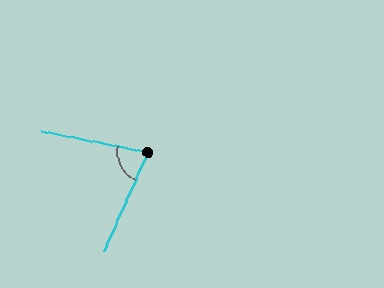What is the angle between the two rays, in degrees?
Approximately 78 degrees.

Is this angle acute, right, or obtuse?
It is acute.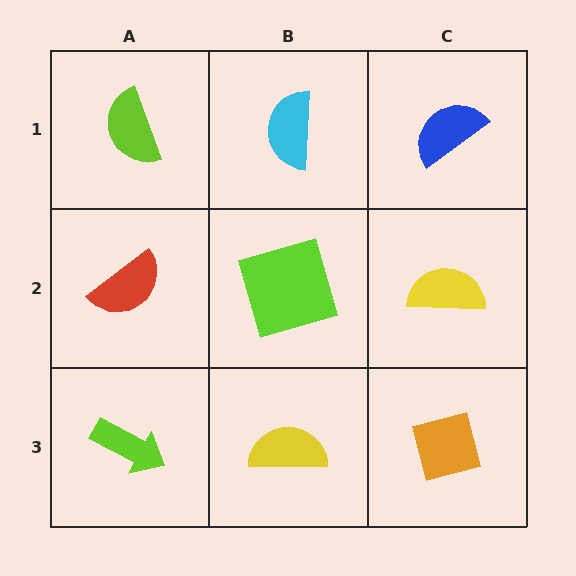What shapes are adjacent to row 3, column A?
A red semicircle (row 2, column A), a yellow semicircle (row 3, column B).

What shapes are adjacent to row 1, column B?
A lime square (row 2, column B), a lime semicircle (row 1, column A), a blue semicircle (row 1, column C).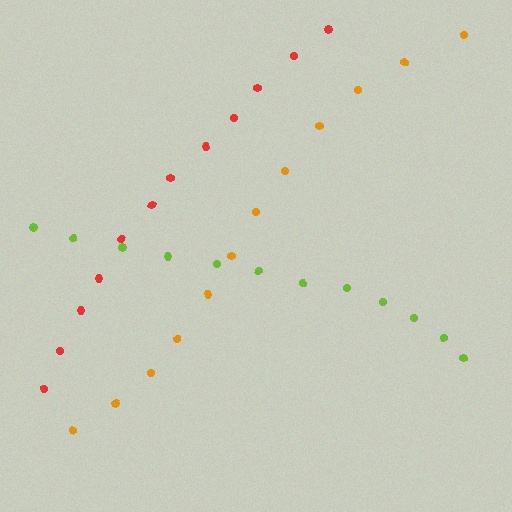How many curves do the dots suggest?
There are 3 distinct paths.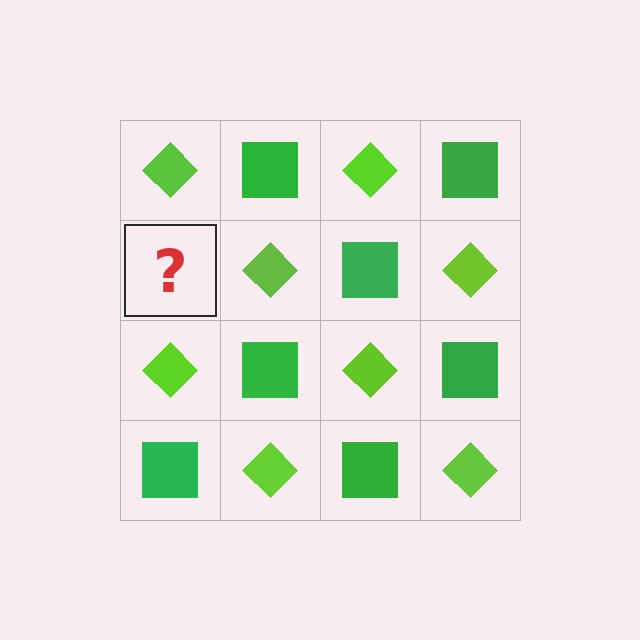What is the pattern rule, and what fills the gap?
The rule is that it alternates lime diamond and green square in a checkerboard pattern. The gap should be filled with a green square.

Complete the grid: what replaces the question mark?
The question mark should be replaced with a green square.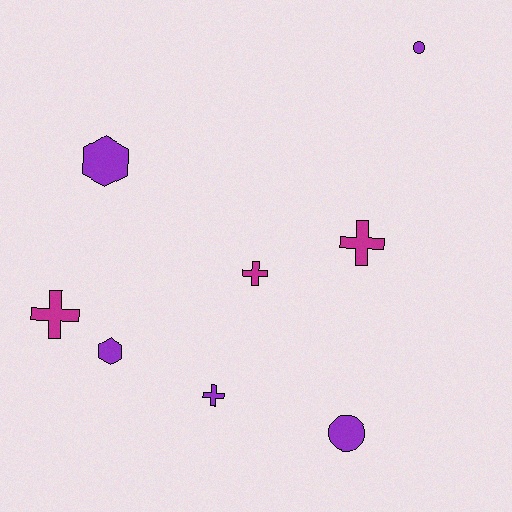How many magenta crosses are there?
There are 3 magenta crosses.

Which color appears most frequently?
Purple, with 5 objects.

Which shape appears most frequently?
Cross, with 4 objects.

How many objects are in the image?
There are 8 objects.